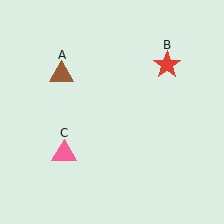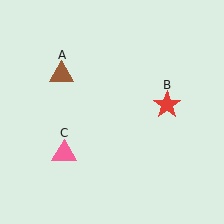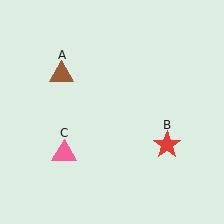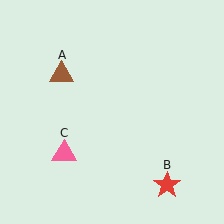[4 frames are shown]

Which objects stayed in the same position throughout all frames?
Brown triangle (object A) and pink triangle (object C) remained stationary.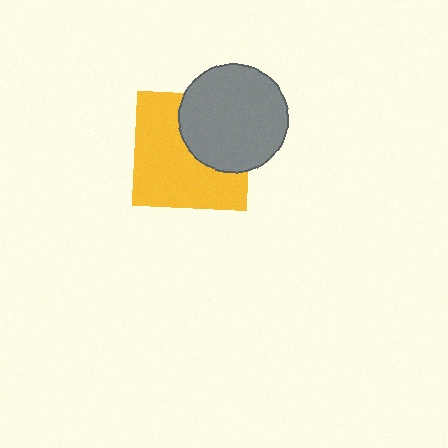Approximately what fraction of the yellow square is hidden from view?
Roughly 38% of the yellow square is hidden behind the gray circle.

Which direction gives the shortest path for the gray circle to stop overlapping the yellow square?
Moving toward the upper-right gives the shortest separation.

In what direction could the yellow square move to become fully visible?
The yellow square could move toward the lower-left. That would shift it out from behind the gray circle entirely.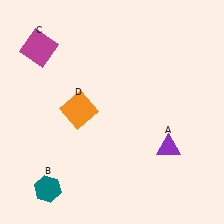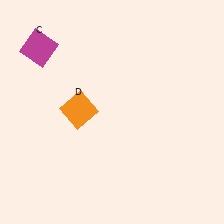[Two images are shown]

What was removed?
The purple triangle (A), the teal hexagon (B) were removed in Image 2.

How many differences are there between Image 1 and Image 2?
There are 2 differences between the two images.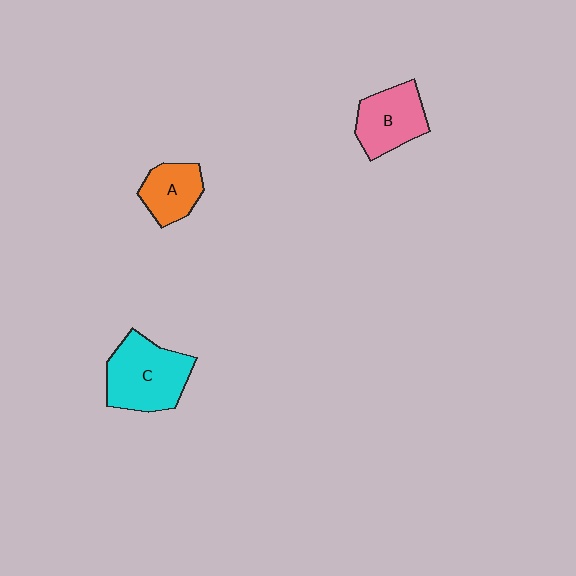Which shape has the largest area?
Shape C (cyan).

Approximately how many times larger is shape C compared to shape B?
Approximately 1.3 times.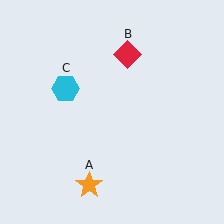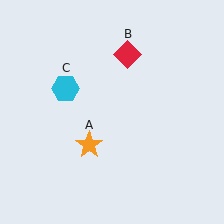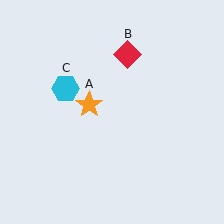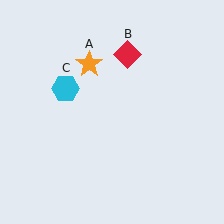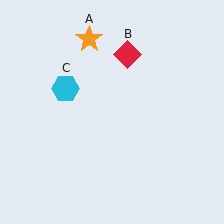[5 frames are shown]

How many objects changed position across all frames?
1 object changed position: orange star (object A).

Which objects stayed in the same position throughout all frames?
Red diamond (object B) and cyan hexagon (object C) remained stationary.